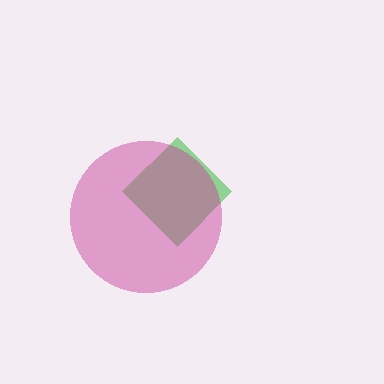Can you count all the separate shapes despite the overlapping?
Yes, there are 2 separate shapes.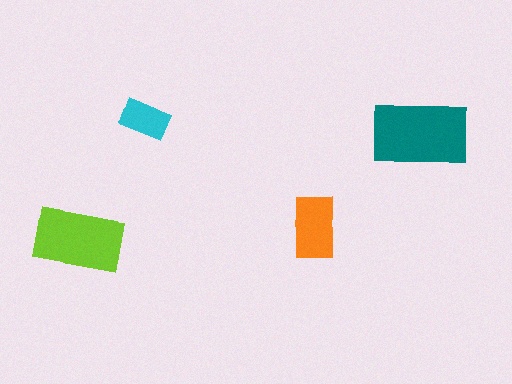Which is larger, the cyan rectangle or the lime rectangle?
The lime one.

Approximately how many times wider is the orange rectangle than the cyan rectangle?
About 1.5 times wider.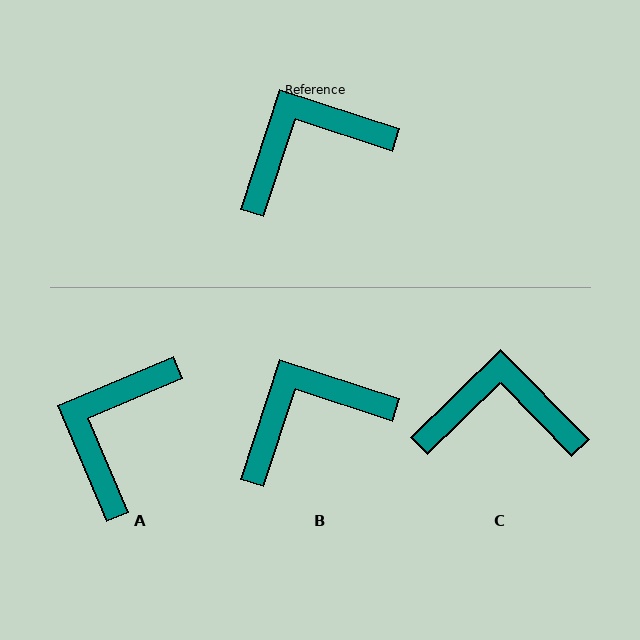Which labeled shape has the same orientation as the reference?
B.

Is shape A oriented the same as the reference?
No, it is off by about 41 degrees.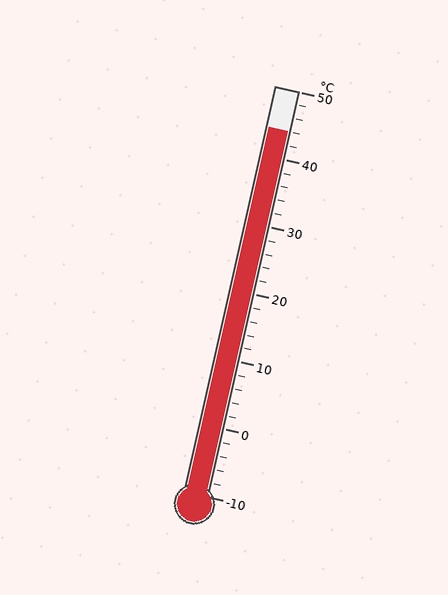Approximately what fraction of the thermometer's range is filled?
The thermometer is filled to approximately 90% of its range.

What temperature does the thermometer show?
The thermometer shows approximately 44°C.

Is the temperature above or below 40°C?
The temperature is above 40°C.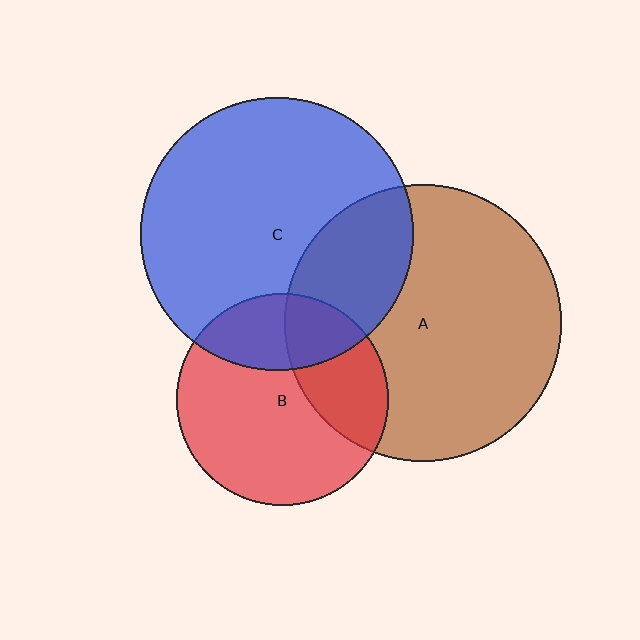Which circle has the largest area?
Circle A (brown).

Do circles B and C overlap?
Yes.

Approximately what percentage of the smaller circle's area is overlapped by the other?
Approximately 25%.